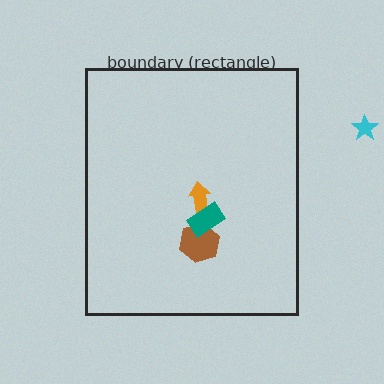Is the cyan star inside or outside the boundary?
Outside.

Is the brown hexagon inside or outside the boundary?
Inside.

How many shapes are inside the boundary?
3 inside, 1 outside.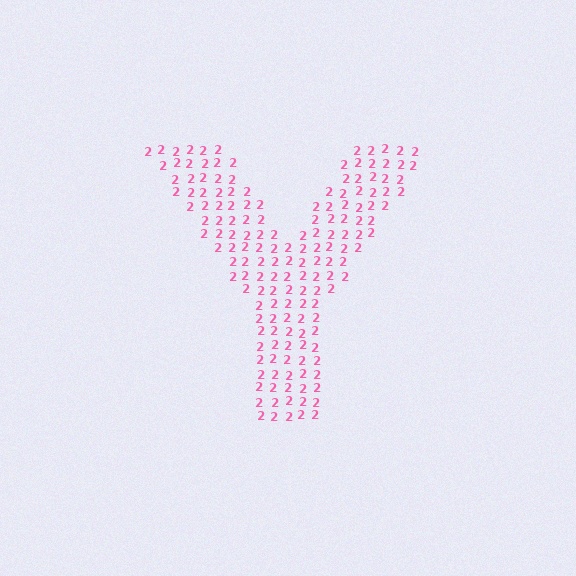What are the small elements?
The small elements are digit 2's.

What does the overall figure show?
The overall figure shows the letter Y.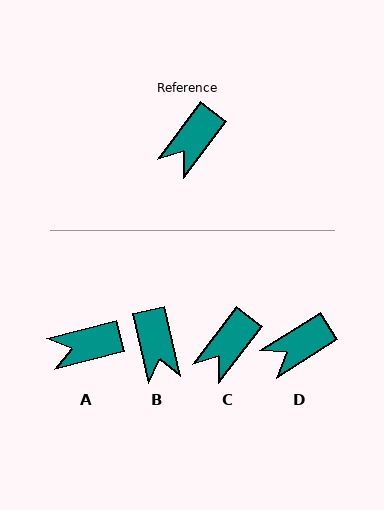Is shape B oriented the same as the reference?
No, it is off by about 50 degrees.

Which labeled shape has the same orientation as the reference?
C.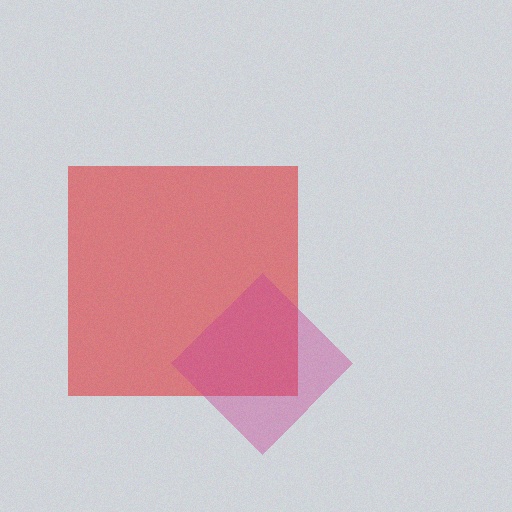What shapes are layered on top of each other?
The layered shapes are: a red square, a magenta diamond.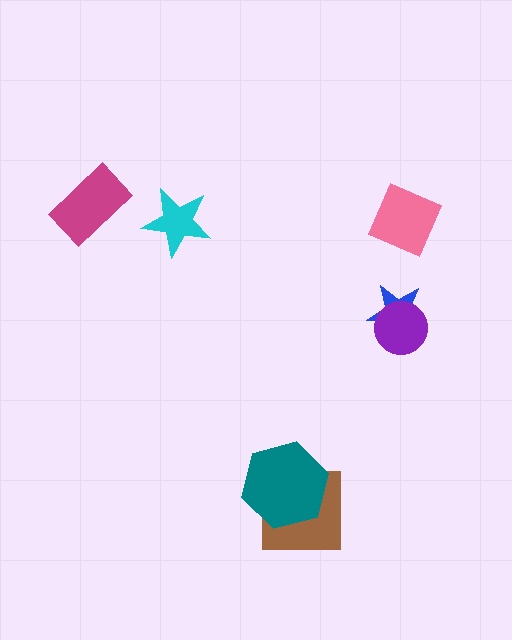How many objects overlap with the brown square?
1 object overlaps with the brown square.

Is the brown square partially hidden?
Yes, it is partially covered by another shape.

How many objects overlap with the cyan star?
0 objects overlap with the cyan star.